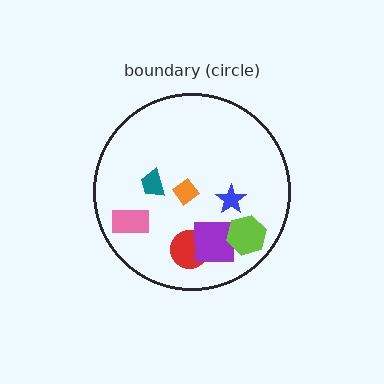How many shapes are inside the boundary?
7 inside, 0 outside.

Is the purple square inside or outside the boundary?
Inside.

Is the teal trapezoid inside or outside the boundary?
Inside.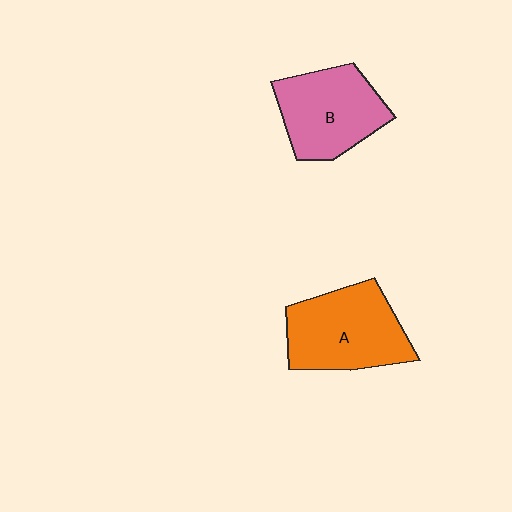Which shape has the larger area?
Shape A (orange).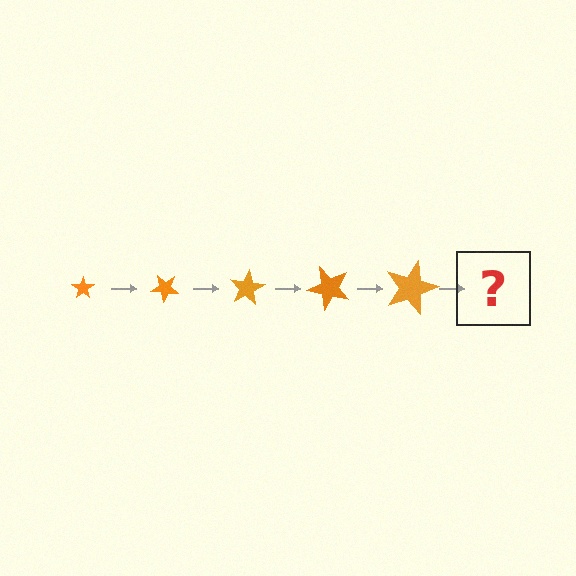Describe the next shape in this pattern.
It should be a star, larger than the previous one and rotated 200 degrees from the start.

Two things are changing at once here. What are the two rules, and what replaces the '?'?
The two rules are that the star grows larger each step and it rotates 40 degrees each step. The '?' should be a star, larger than the previous one and rotated 200 degrees from the start.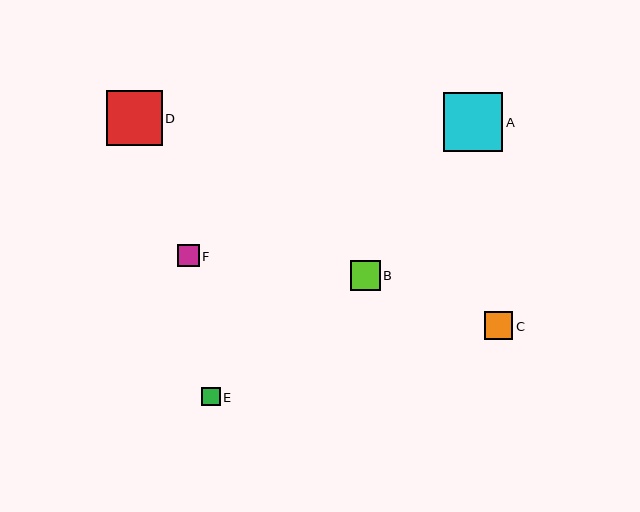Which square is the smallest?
Square E is the smallest with a size of approximately 18 pixels.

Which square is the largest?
Square A is the largest with a size of approximately 60 pixels.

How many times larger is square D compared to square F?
Square D is approximately 2.5 times the size of square F.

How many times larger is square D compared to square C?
Square D is approximately 2.0 times the size of square C.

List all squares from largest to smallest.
From largest to smallest: A, D, B, C, F, E.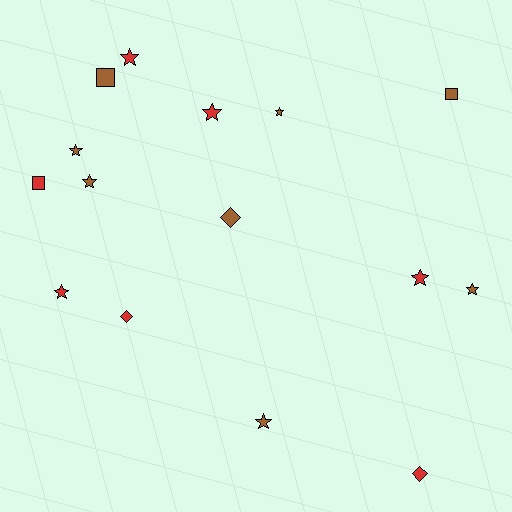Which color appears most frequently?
Brown, with 8 objects.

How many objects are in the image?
There are 15 objects.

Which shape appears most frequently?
Star, with 9 objects.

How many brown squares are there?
There are 2 brown squares.